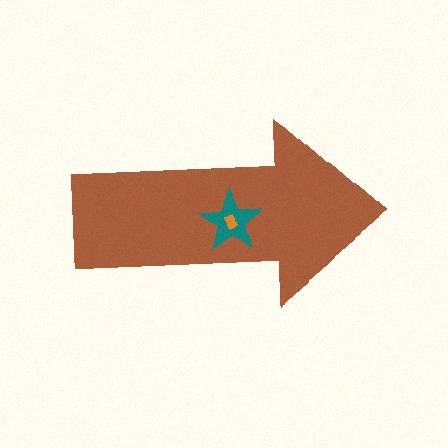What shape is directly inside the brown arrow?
The teal star.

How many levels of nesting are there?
3.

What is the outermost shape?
The brown arrow.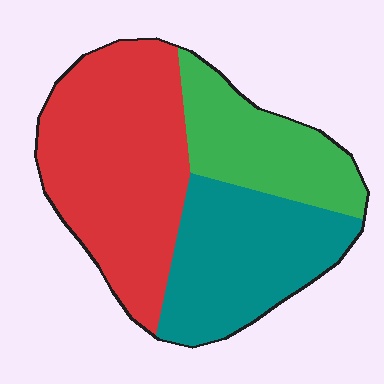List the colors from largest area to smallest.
From largest to smallest: red, teal, green.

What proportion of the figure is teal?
Teal covers roughly 30% of the figure.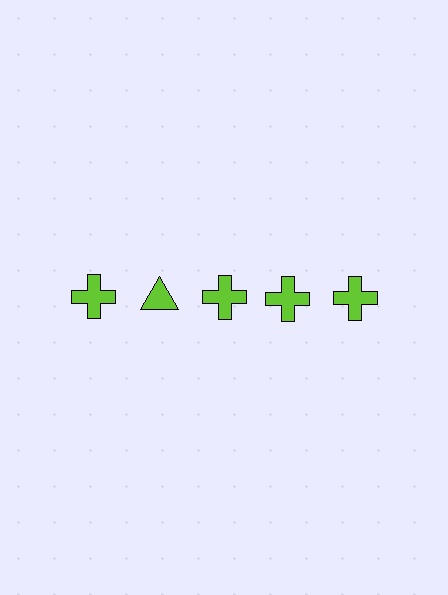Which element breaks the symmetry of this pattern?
The lime triangle in the top row, second from left column breaks the symmetry. All other shapes are lime crosses.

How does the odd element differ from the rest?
It has a different shape: triangle instead of cross.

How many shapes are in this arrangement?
There are 5 shapes arranged in a grid pattern.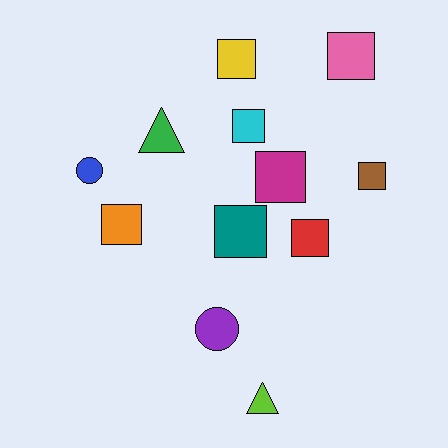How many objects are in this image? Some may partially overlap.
There are 12 objects.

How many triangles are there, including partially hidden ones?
There are 2 triangles.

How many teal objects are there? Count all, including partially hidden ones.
There is 1 teal object.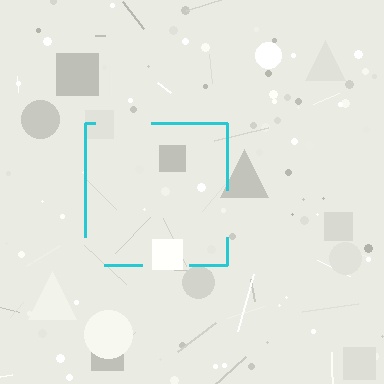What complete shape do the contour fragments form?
The contour fragments form a square.